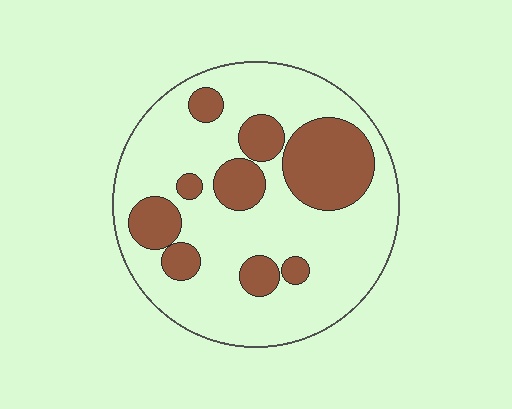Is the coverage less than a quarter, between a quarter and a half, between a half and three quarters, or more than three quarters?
Between a quarter and a half.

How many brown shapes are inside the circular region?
9.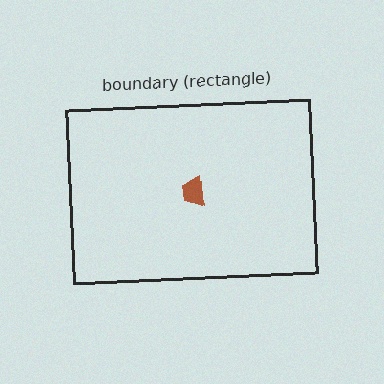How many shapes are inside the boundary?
1 inside, 0 outside.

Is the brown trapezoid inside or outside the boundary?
Inside.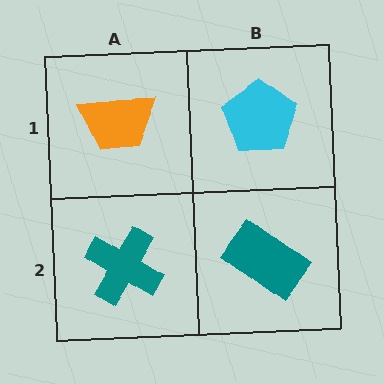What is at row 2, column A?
A teal cross.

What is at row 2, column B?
A teal rectangle.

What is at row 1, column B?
A cyan pentagon.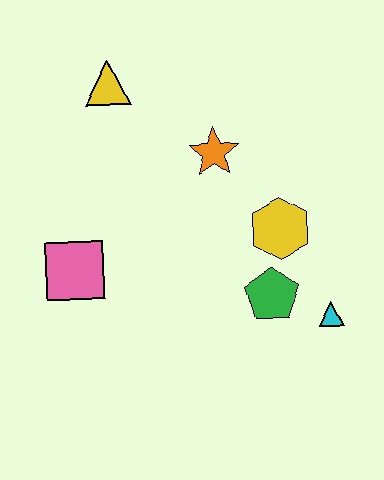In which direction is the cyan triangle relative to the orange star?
The cyan triangle is below the orange star.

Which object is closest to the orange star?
The yellow hexagon is closest to the orange star.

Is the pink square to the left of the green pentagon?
Yes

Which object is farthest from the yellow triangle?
The cyan triangle is farthest from the yellow triangle.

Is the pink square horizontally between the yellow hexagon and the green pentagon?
No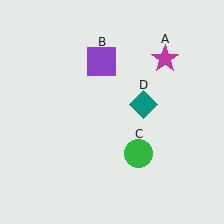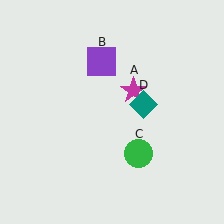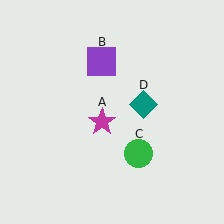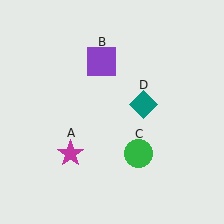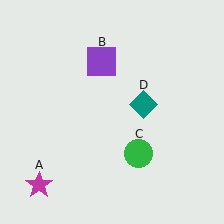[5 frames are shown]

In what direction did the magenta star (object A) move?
The magenta star (object A) moved down and to the left.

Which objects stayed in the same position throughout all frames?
Purple square (object B) and green circle (object C) and teal diamond (object D) remained stationary.